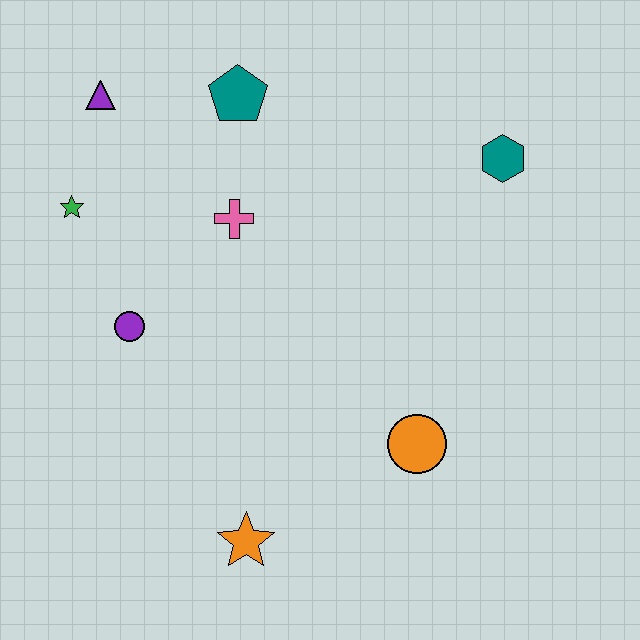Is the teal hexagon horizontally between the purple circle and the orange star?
No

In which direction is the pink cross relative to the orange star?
The pink cross is above the orange star.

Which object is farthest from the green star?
The teal hexagon is farthest from the green star.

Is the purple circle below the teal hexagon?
Yes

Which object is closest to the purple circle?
The green star is closest to the purple circle.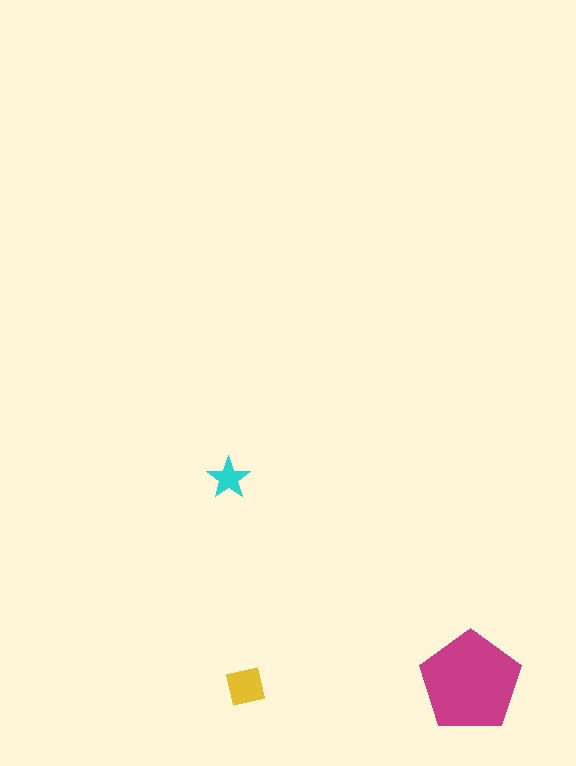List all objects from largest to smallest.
The magenta pentagon, the yellow square, the cyan star.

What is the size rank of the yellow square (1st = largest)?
2nd.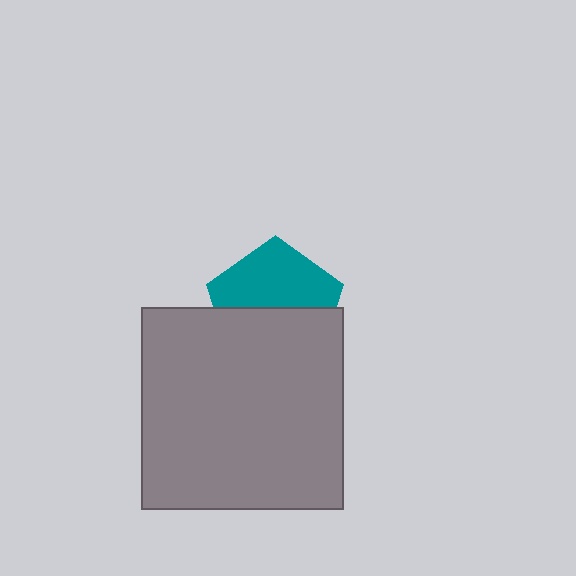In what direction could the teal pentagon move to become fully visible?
The teal pentagon could move up. That would shift it out from behind the gray square entirely.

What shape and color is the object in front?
The object in front is a gray square.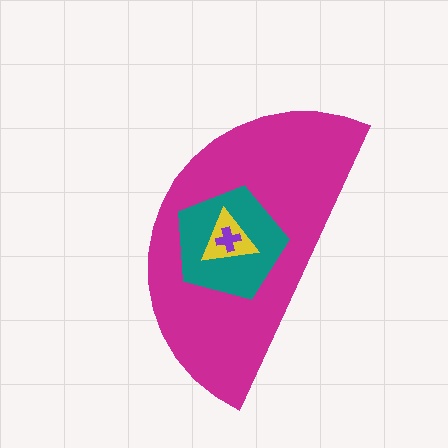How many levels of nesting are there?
4.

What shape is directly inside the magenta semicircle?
The teal pentagon.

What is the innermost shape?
The purple cross.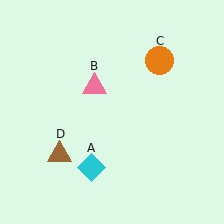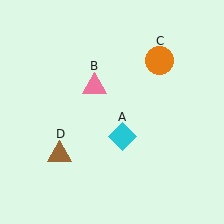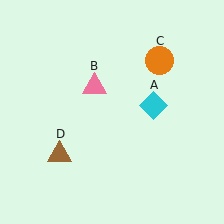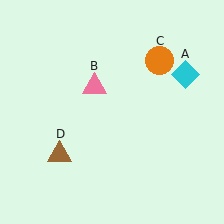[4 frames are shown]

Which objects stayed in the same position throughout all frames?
Pink triangle (object B) and orange circle (object C) and brown triangle (object D) remained stationary.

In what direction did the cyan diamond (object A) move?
The cyan diamond (object A) moved up and to the right.